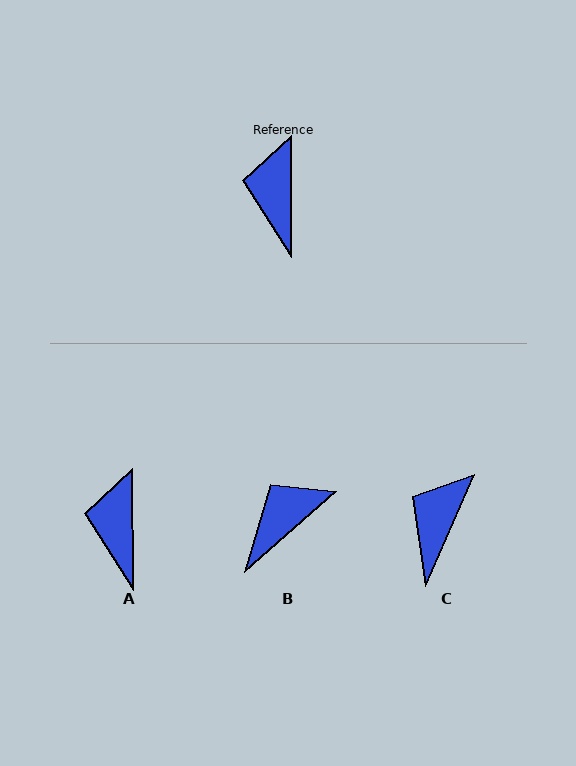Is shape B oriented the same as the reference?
No, it is off by about 49 degrees.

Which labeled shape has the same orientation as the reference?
A.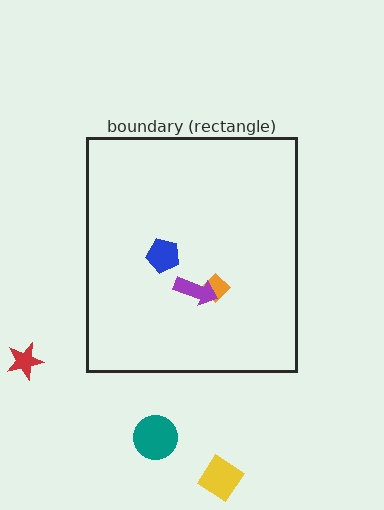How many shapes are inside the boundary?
3 inside, 3 outside.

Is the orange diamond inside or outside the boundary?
Inside.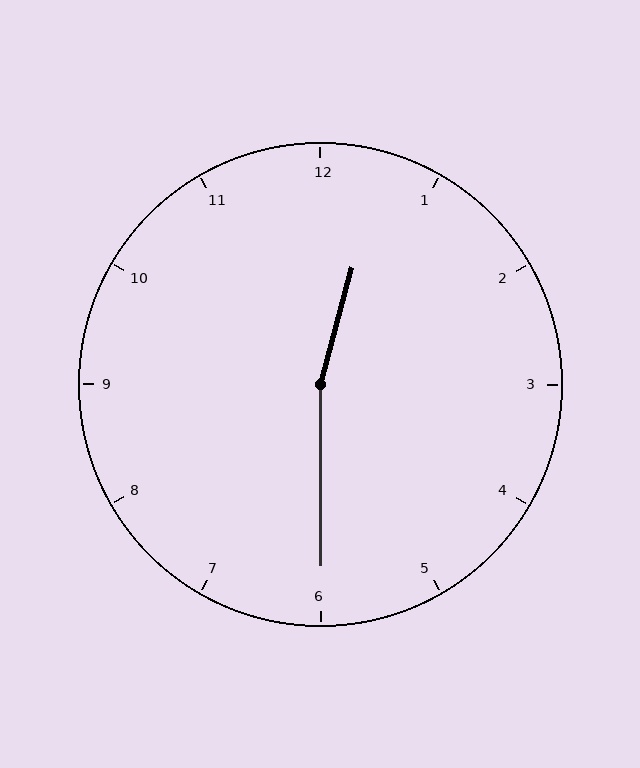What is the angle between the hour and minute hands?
Approximately 165 degrees.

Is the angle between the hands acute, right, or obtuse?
It is obtuse.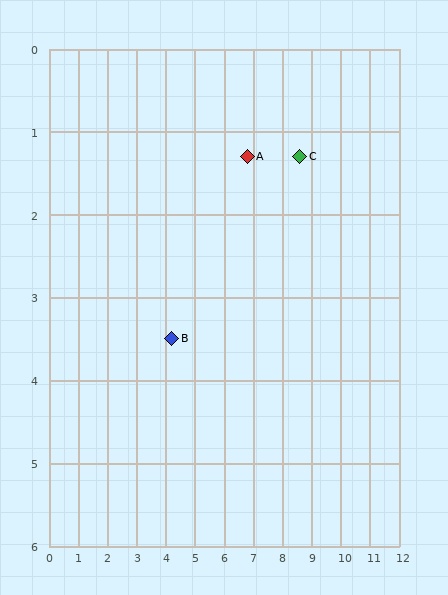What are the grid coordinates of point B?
Point B is at approximately (4.2, 3.5).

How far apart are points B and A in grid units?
Points B and A are about 3.4 grid units apart.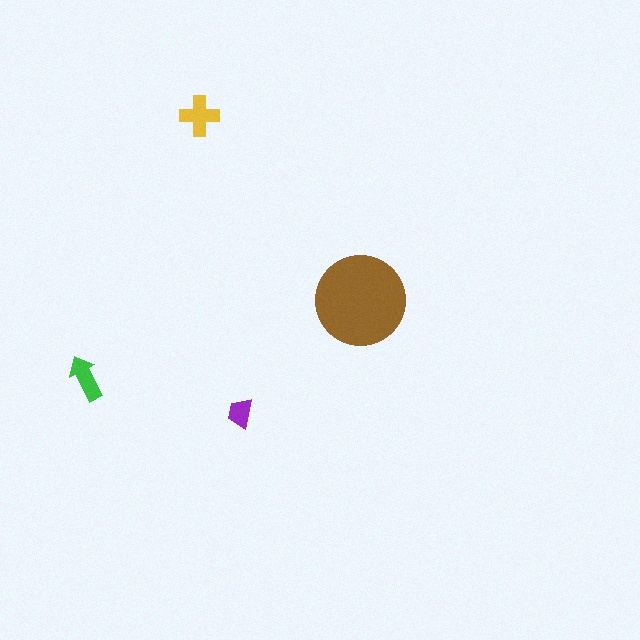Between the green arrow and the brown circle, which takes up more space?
The brown circle.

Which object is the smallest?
The purple trapezoid.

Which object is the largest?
The brown circle.